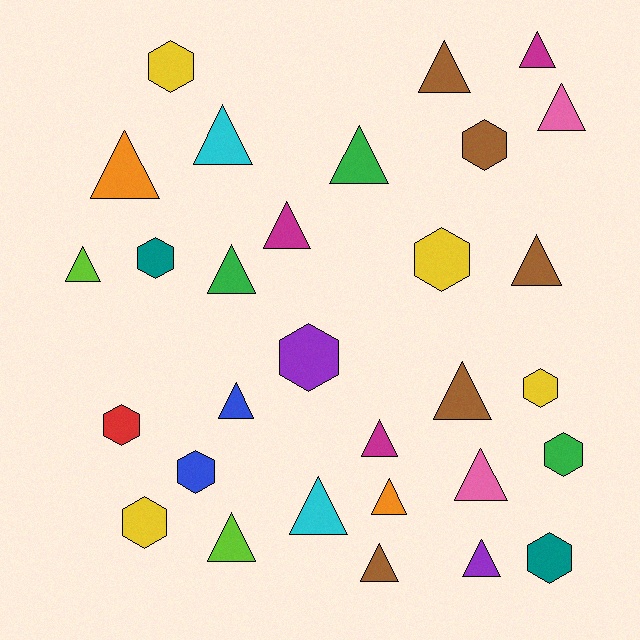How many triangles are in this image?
There are 19 triangles.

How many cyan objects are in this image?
There are 2 cyan objects.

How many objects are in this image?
There are 30 objects.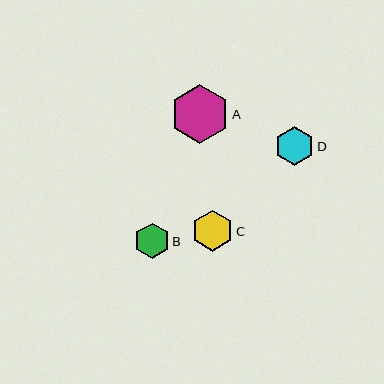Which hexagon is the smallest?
Hexagon B is the smallest with a size of approximately 35 pixels.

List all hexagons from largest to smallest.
From largest to smallest: A, C, D, B.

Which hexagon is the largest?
Hexagon A is the largest with a size of approximately 59 pixels.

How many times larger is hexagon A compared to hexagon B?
Hexagon A is approximately 1.7 times the size of hexagon B.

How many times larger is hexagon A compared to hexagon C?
Hexagon A is approximately 1.4 times the size of hexagon C.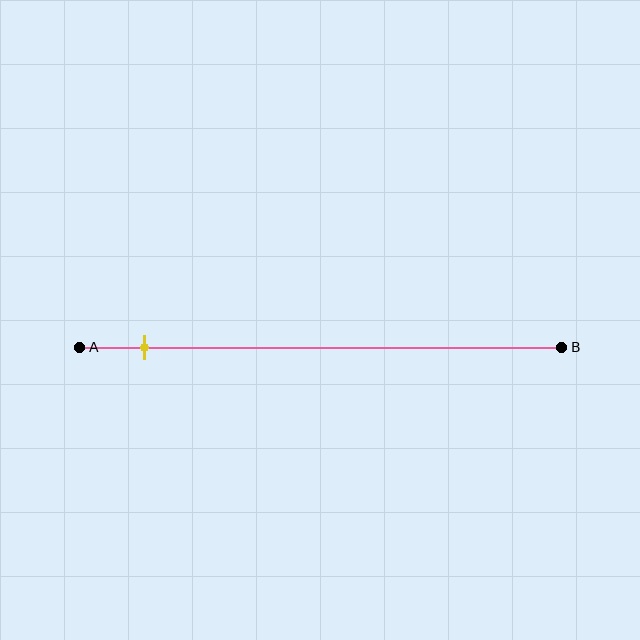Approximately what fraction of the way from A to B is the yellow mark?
The yellow mark is approximately 15% of the way from A to B.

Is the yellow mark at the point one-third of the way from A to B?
No, the mark is at about 15% from A, not at the 33% one-third point.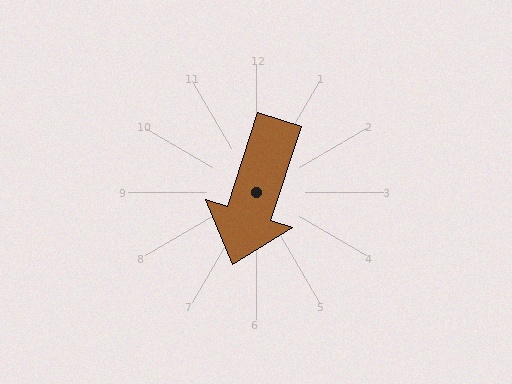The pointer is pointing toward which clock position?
Roughly 7 o'clock.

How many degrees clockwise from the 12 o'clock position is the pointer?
Approximately 198 degrees.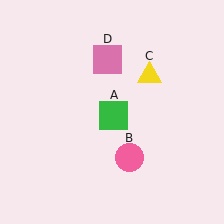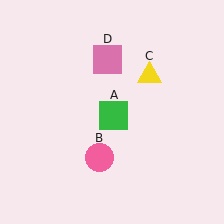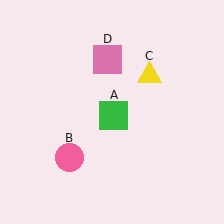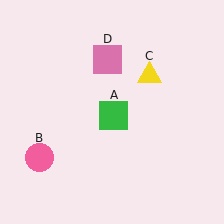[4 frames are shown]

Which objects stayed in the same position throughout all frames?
Green square (object A) and yellow triangle (object C) and pink square (object D) remained stationary.